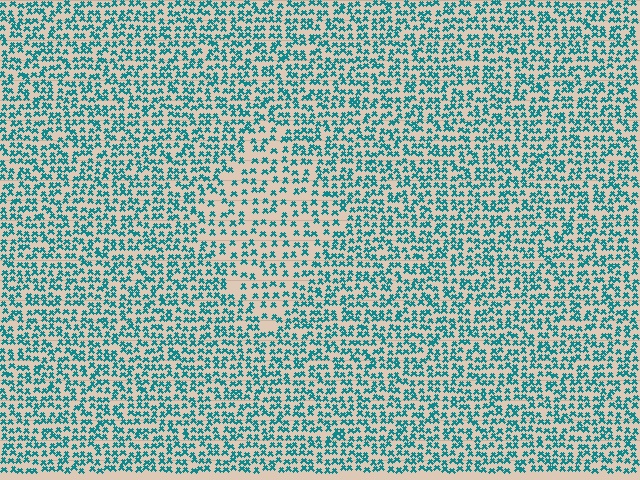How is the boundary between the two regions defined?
The boundary is defined by a change in element density (approximately 1.7x ratio). All elements are the same color, size, and shape.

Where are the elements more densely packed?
The elements are more densely packed outside the diamond boundary.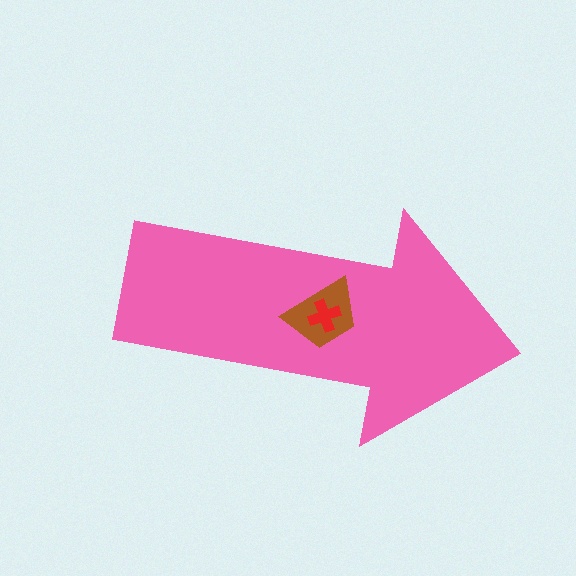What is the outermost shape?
The pink arrow.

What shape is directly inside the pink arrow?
The brown trapezoid.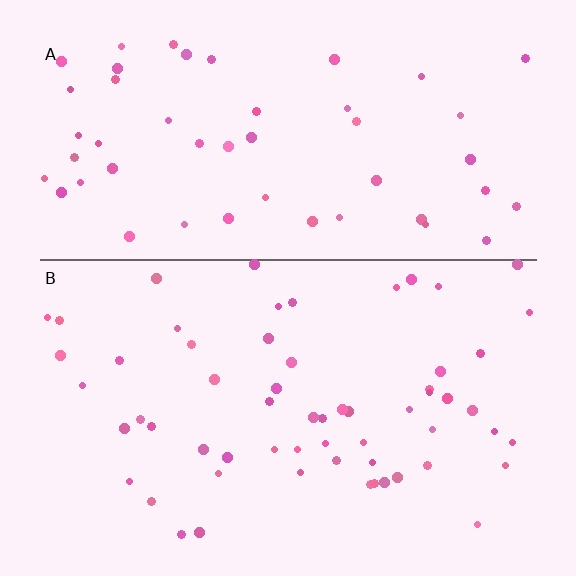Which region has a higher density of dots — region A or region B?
B (the bottom).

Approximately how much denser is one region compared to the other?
Approximately 1.2× — region B over region A.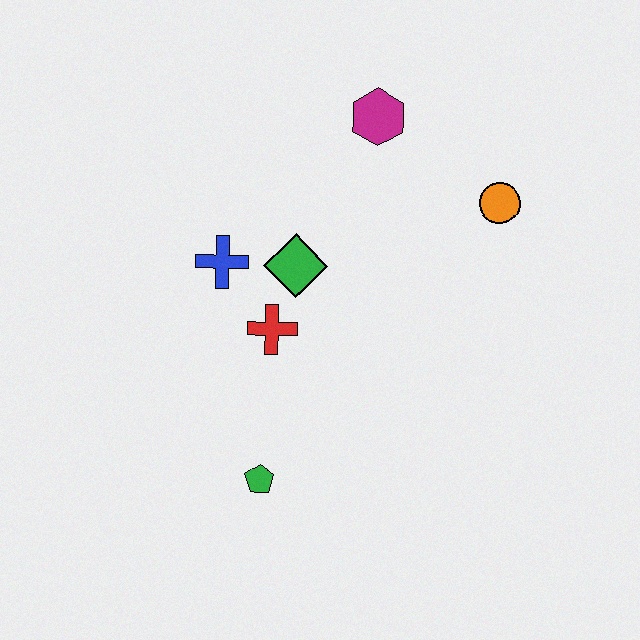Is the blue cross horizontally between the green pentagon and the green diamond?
No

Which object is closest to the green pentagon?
The red cross is closest to the green pentagon.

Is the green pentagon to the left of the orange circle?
Yes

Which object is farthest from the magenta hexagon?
The green pentagon is farthest from the magenta hexagon.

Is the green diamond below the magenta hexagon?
Yes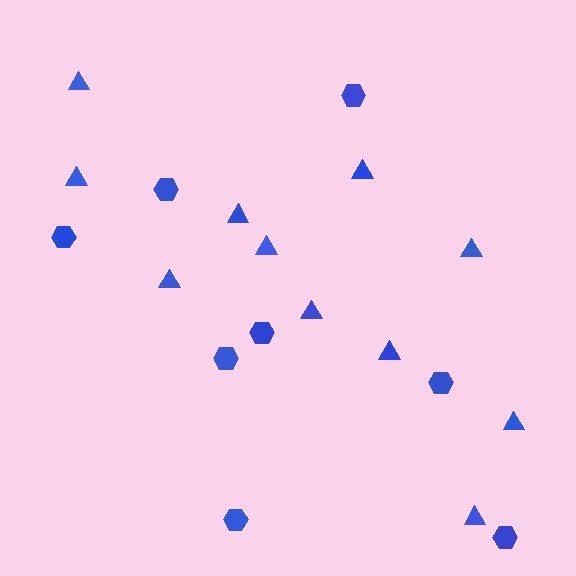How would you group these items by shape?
There are 2 groups: one group of triangles (11) and one group of hexagons (8).